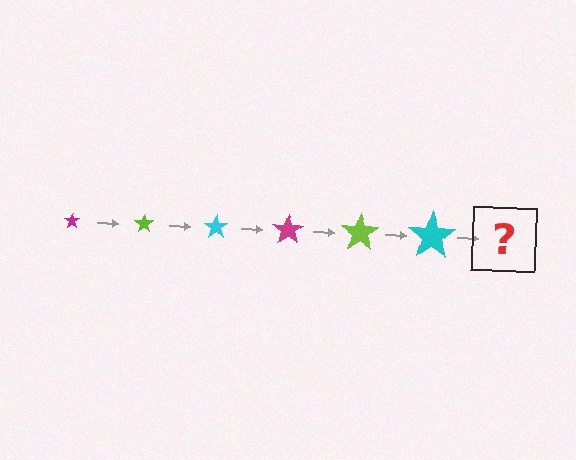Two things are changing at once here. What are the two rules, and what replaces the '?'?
The two rules are that the star grows larger each step and the color cycles through magenta, lime, and cyan. The '?' should be a magenta star, larger than the previous one.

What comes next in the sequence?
The next element should be a magenta star, larger than the previous one.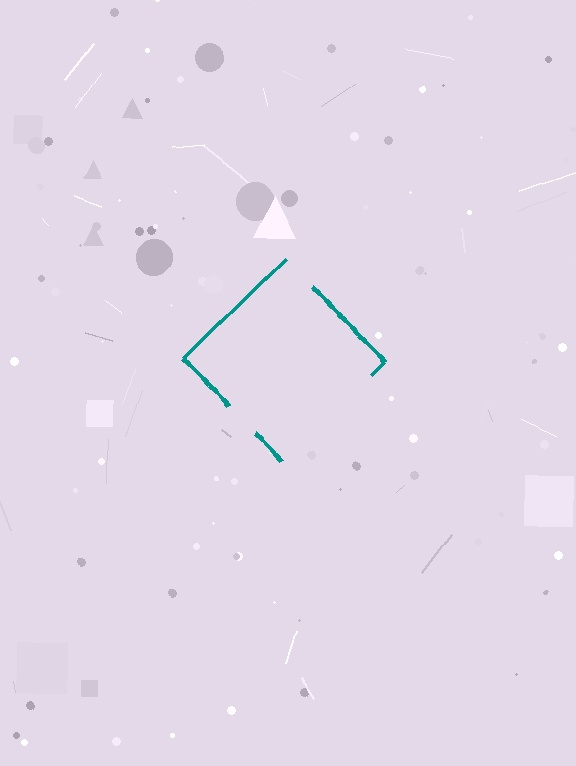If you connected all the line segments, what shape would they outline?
They would outline a diamond.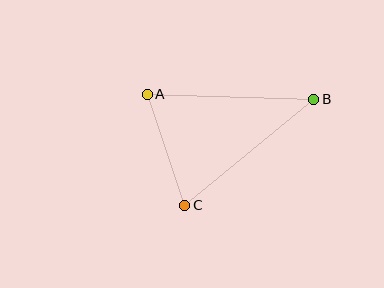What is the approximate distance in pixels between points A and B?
The distance between A and B is approximately 166 pixels.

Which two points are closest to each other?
Points A and C are closest to each other.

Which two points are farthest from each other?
Points B and C are farthest from each other.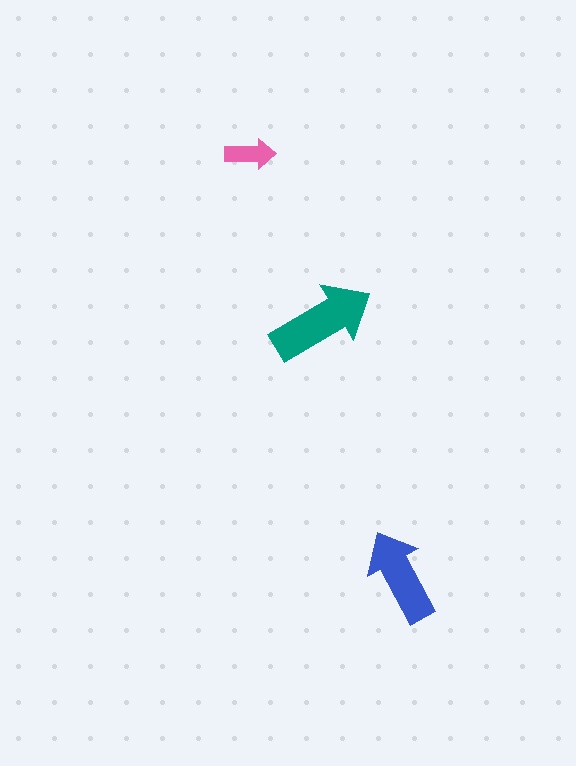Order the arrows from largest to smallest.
the teal one, the blue one, the pink one.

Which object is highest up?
The pink arrow is topmost.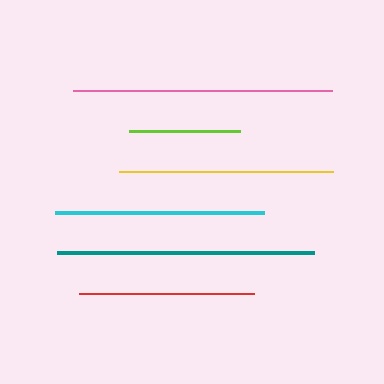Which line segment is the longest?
The pink line is the longest at approximately 259 pixels.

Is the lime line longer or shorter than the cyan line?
The cyan line is longer than the lime line.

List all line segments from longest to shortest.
From longest to shortest: pink, teal, yellow, cyan, red, lime.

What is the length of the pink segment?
The pink segment is approximately 259 pixels long.